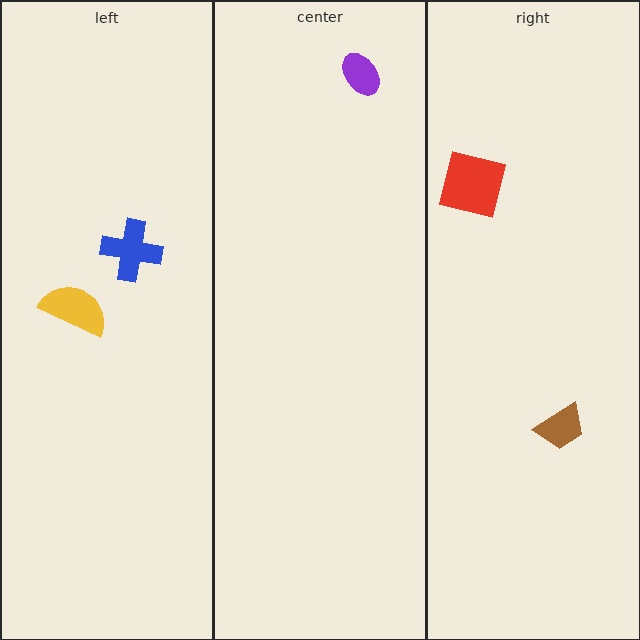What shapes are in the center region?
The purple ellipse.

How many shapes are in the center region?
1.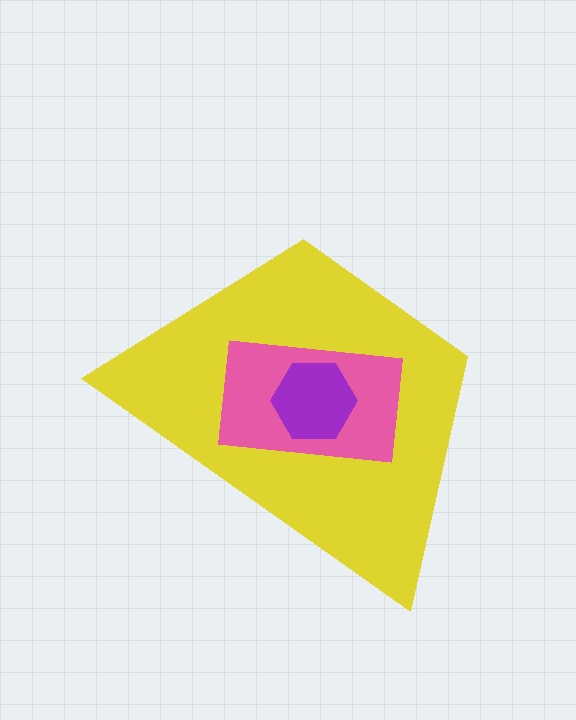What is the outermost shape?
The yellow trapezoid.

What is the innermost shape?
The purple hexagon.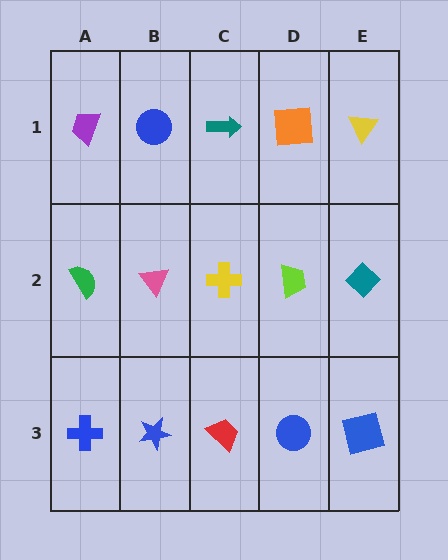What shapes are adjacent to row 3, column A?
A green semicircle (row 2, column A), a blue star (row 3, column B).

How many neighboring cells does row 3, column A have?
2.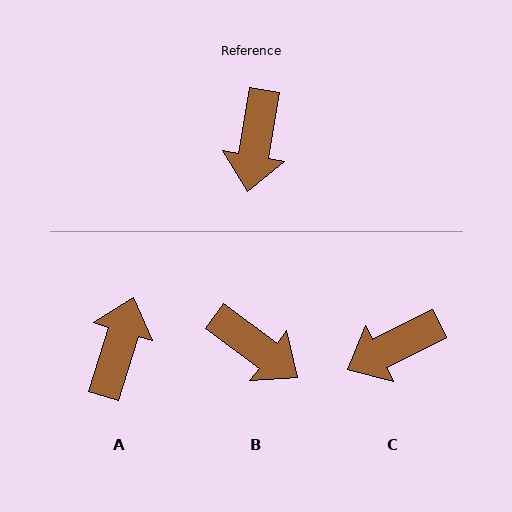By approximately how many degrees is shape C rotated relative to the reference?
Approximately 54 degrees clockwise.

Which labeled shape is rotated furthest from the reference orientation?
A, about 172 degrees away.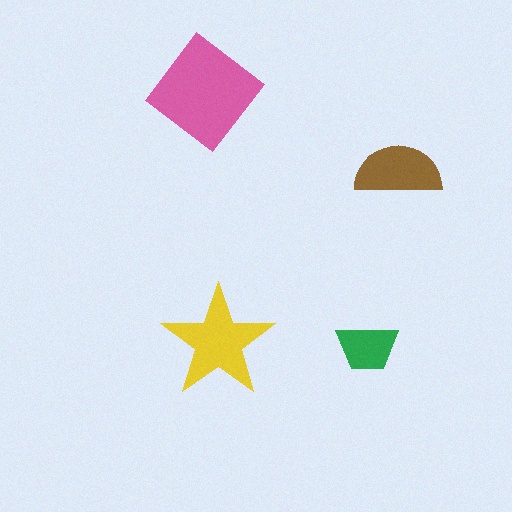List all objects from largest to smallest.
The pink diamond, the yellow star, the brown semicircle, the green trapezoid.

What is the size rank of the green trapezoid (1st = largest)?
4th.